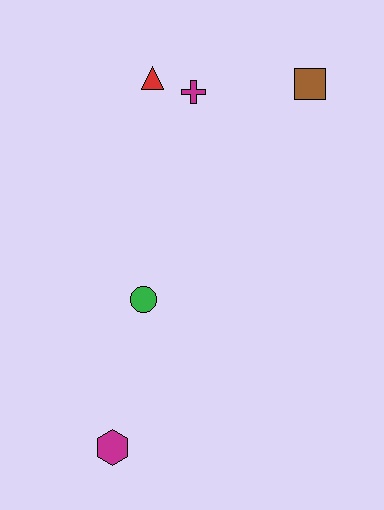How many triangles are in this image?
There is 1 triangle.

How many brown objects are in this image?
There is 1 brown object.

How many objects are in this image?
There are 5 objects.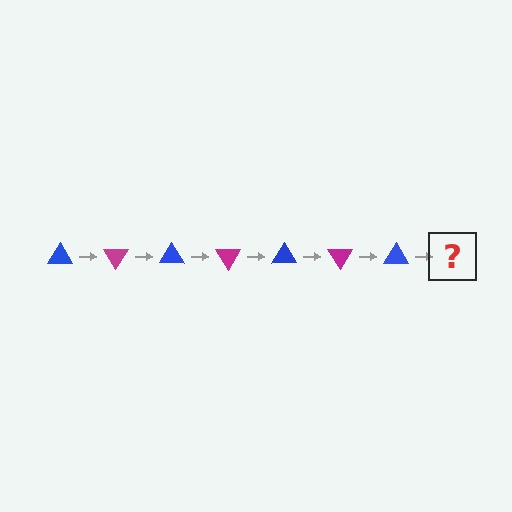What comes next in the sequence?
The next element should be a magenta triangle, rotated 420 degrees from the start.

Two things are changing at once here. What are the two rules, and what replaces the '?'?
The two rules are that it rotates 60 degrees each step and the color cycles through blue and magenta. The '?' should be a magenta triangle, rotated 420 degrees from the start.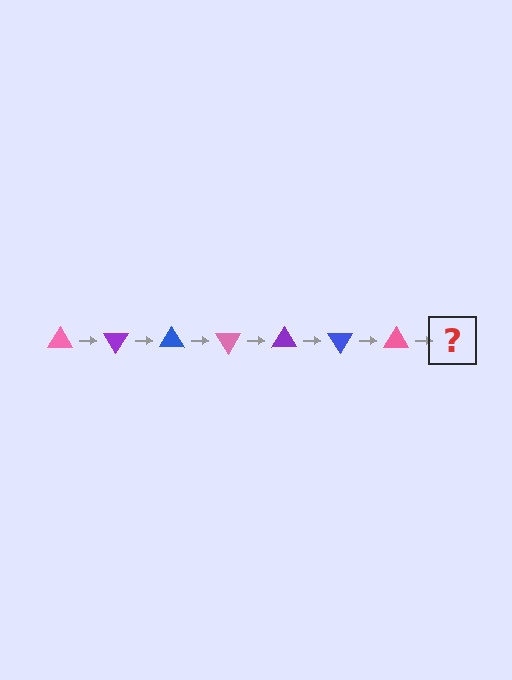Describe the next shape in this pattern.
It should be a purple triangle, rotated 420 degrees from the start.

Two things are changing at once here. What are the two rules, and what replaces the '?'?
The two rules are that it rotates 60 degrees each step and the color cycles through pink, purple, and blue. The '?' should be a purple triangle, rotated 420 degrees from the start.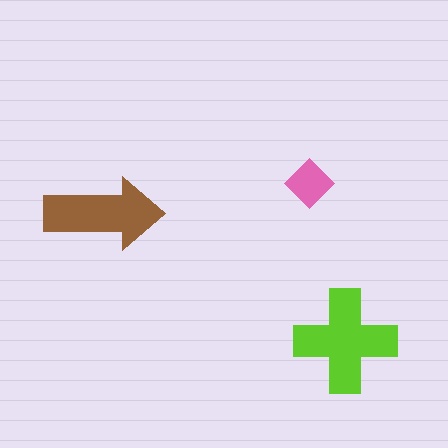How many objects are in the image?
There are 3 objects in the image.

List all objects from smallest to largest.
The pink diamond, the brown arrow, the lime cross.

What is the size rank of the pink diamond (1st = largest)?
3rd.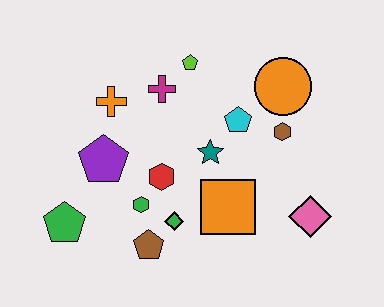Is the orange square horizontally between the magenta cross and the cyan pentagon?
Yes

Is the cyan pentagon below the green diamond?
No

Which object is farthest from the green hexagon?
The orange circle is farthest from the green hexagon.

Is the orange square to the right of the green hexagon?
Yes